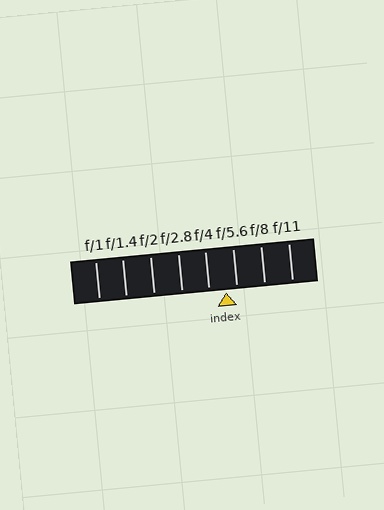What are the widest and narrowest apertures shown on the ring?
The widest aperture shown is f/1 and the narrowest is f/11.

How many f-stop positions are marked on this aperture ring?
There are 8 f-stop positions marked.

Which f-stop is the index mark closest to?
The index mark is closest to f/5.6.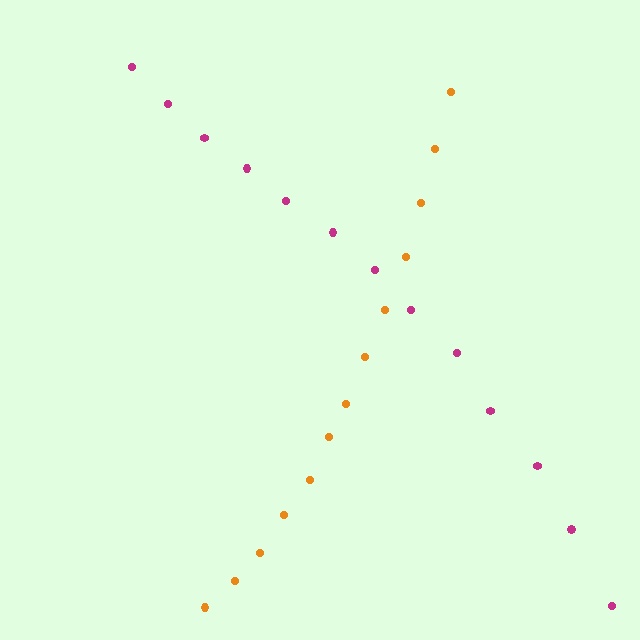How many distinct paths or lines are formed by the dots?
There are 2 distinct paths.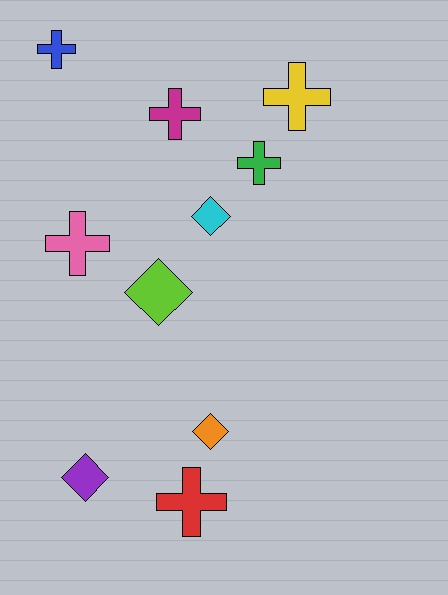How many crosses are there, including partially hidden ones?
There are 6 crosses.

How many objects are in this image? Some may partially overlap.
There are 10 objects.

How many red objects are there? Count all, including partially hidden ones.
There is 1 red object.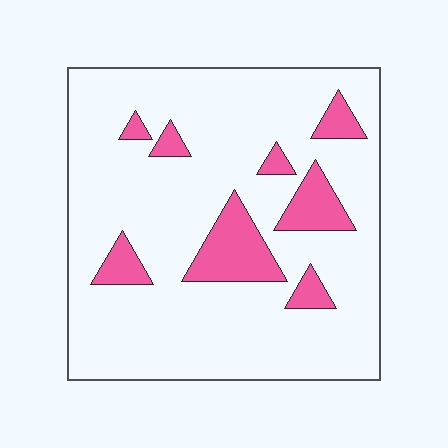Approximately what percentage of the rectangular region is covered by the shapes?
Approximately 15%.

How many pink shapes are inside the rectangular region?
8.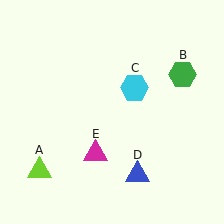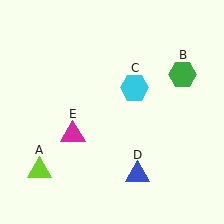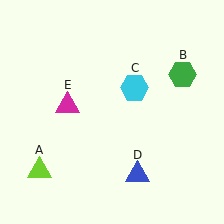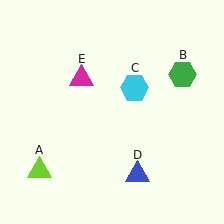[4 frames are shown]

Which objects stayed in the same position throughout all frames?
Lime triangle (object A) and green hexagon (object B) and cyan hexagon (object C) and blue triangle (object D) remained stationary.